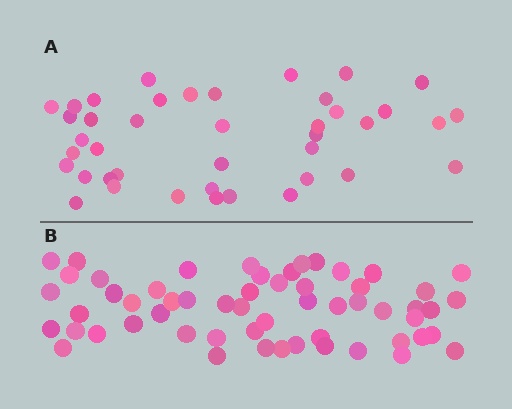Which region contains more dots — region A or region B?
Region B (the bottom region) has more dots.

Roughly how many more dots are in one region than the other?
Region B has approximately 15 more dots than region A.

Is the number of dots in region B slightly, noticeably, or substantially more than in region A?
Region B has noticeably more, but not dramatically so. The ratio is roughly 1.4 to 1.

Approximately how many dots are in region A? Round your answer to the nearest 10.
About 40 dots. (The exact count is 41, which rounds to 40.)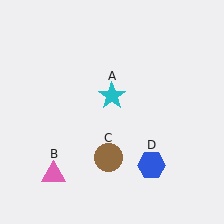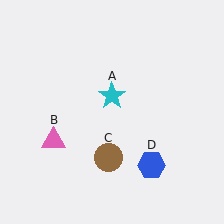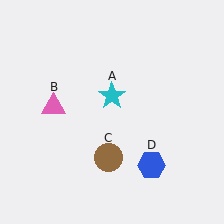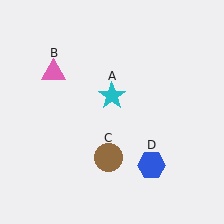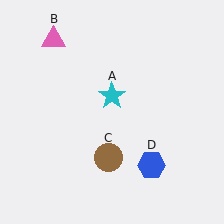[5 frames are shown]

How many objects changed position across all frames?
1 object changed position: pink triangle (object B).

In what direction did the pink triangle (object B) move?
The pink triangle (object B) moved up.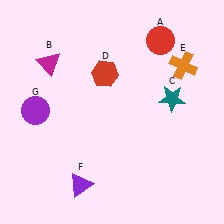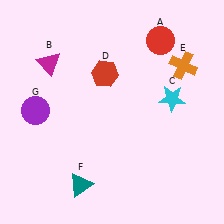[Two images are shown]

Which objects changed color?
C changed from teal to cyan. F changed from purple to teal.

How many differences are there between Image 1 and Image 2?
There are 2 differences between the two images.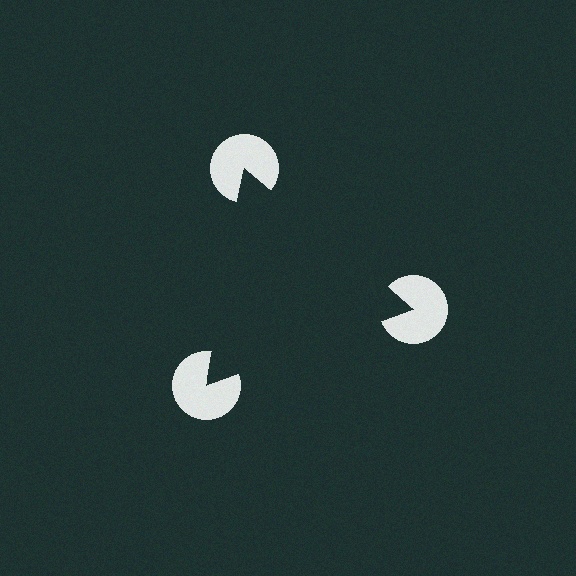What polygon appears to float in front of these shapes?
An illusory triangle — its edges are inferred from the aligned wedge cuts in the pac-man discs, not physically drawn.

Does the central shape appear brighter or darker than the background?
It typically appears slightly darker than the background, even though no actual brightness change is drawn.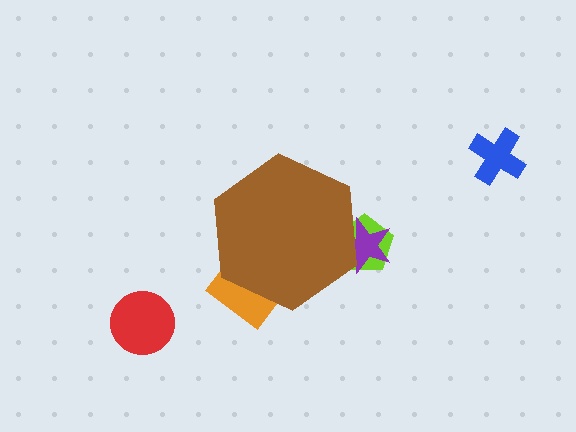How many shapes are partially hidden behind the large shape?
3 shapes are partially hidden.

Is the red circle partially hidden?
No, the red circle is fully visible.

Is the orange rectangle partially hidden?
Yes, the orange rectangle is partially hidden behind the brown hexagon.